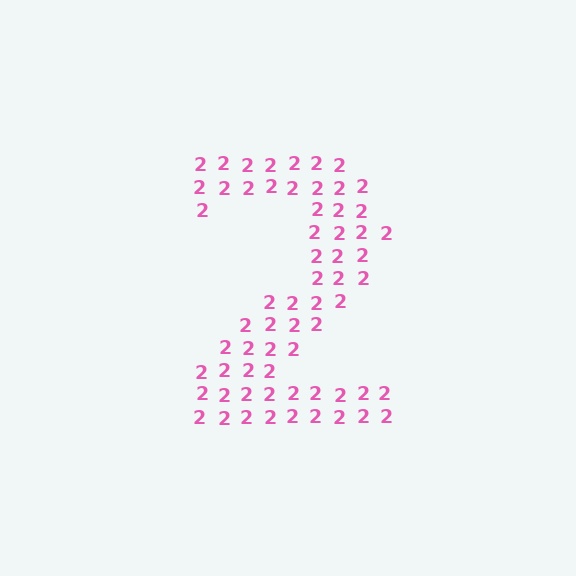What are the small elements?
The small elements are digit 2's.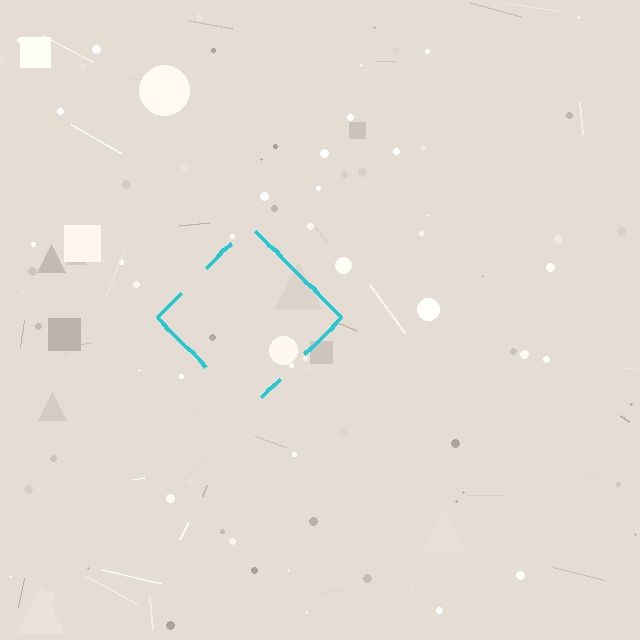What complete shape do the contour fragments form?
The contour fragments form a diamond.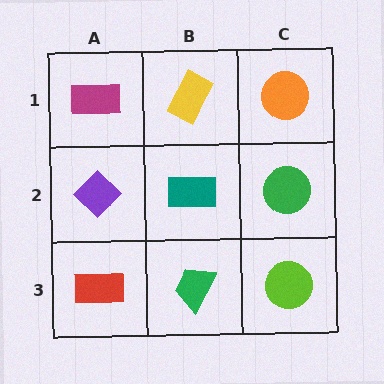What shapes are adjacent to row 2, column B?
A yellow rectangle (row 1, column B), a green trapezoid (row 3, column B), a purple diamond (row 2, column A), a green circle (row 2, column C).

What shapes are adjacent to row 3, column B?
A teal rectangle (row 2, column B), a red rectangle (row 3, column A), a lime circle (row 3, column C).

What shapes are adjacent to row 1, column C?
A green circle (row 2, column C), a yellow rectangle (row 1, column B).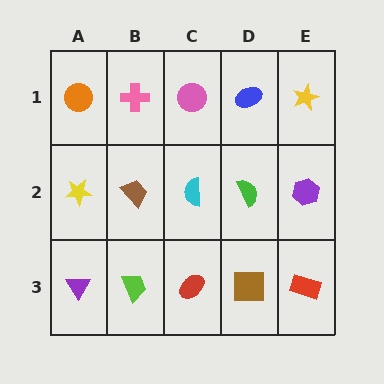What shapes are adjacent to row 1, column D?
A green semicircle (row 2, column D), a pink circle (row 1, column C), a yellow star (row 1, column E).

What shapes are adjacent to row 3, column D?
A green semicircle (row 2, column D), a red ellipse (row 3, column C), a red rectangle (row 3, column E).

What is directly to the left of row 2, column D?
A cyan semicircle.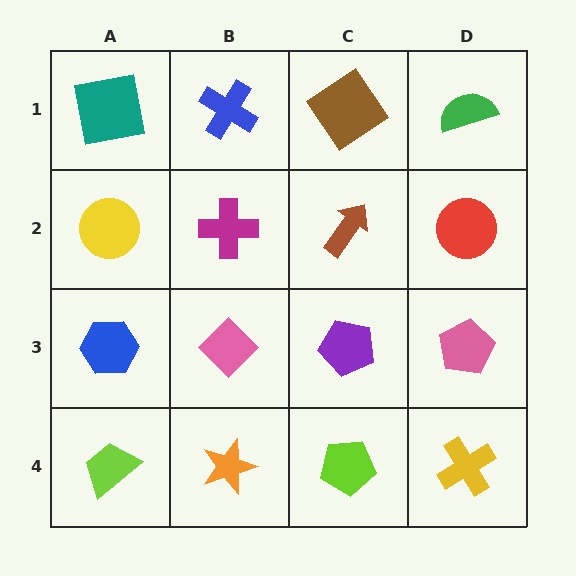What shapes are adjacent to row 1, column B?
A magenta cross (row 2, column B), a teal square (row 1, column A), a brown diamond (row 1, column C).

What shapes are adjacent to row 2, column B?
A blue cross (row 1, column B), a pink diamond (row 3, column B), a yellow circle (row 2, column A), a brown arrow (row 2, column C).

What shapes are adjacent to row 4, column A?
A blue hexagon (row 3, column A), an orange star (row 4, column B).